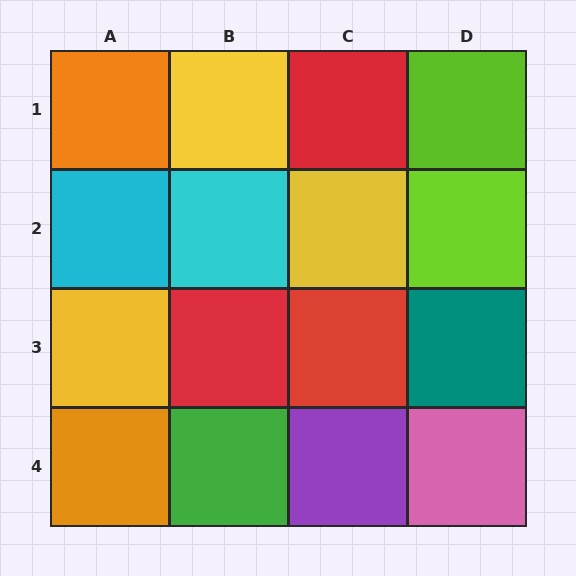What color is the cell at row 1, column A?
Orange.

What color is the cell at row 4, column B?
Green.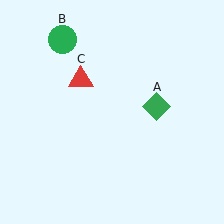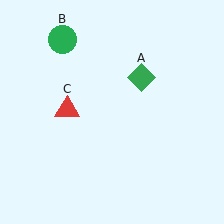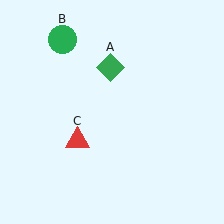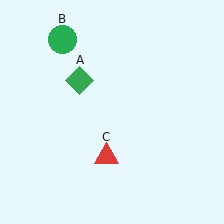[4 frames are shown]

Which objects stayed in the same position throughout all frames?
Green circle (object B) remained stationary.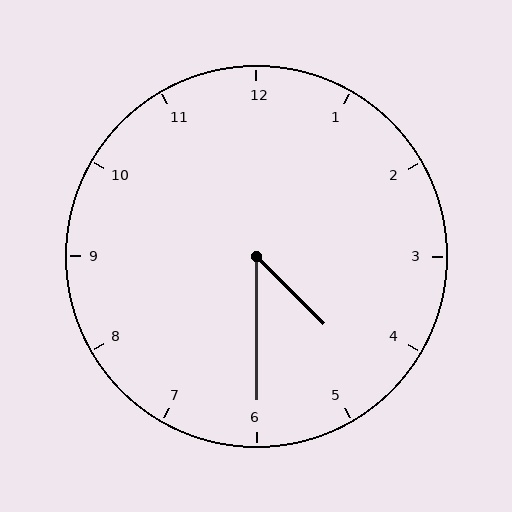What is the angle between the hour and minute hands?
Approximately 45 degrees.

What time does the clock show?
4:30.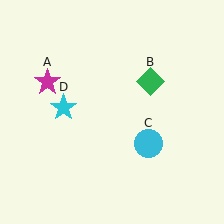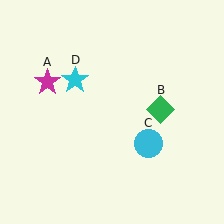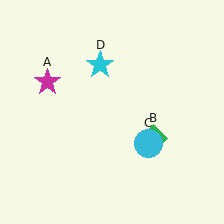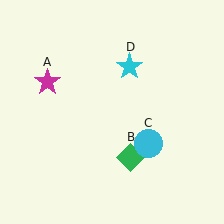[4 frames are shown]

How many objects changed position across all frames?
2 objects changed position: green diamond (object B), cyan star (object D).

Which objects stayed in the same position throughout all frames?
Magenta star (object A) and cyan circle (object C) remained stationary.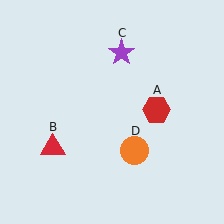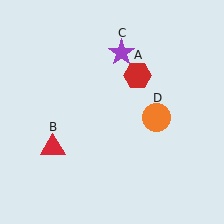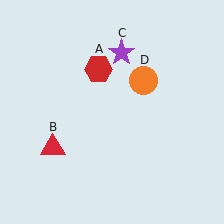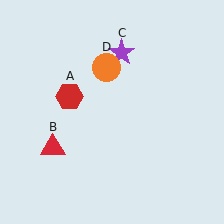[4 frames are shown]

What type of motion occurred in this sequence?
The red hexagon (object A), orange circle (object D) rotated counterclockwise around the center of the scene.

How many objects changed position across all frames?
2 objects changed position: red hexagon (object A), orange circle (object D).